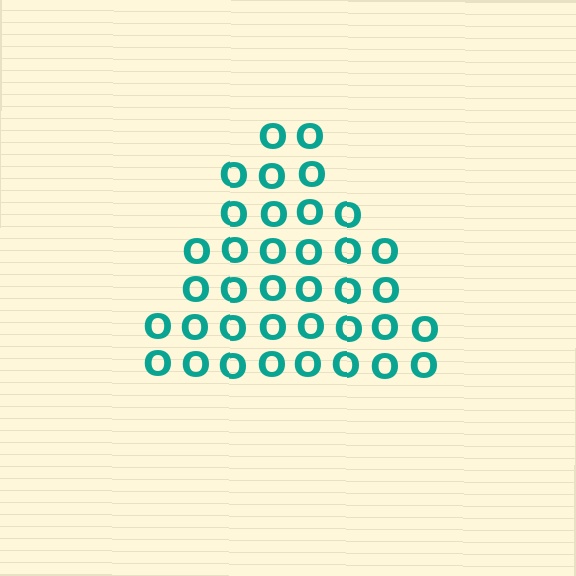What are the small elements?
The small elements are letter O's.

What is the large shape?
The large shape is a triangle.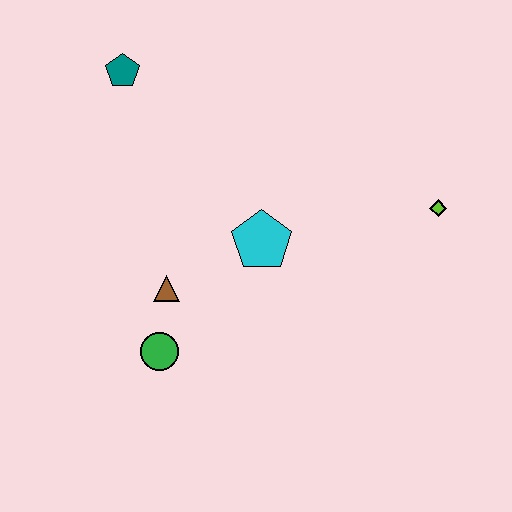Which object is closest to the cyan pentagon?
The brown triangle is closest to the cyan pentagon.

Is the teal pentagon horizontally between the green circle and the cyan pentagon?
No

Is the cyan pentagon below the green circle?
No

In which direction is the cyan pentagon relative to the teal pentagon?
The cyan pentagon is below the teal pentagon.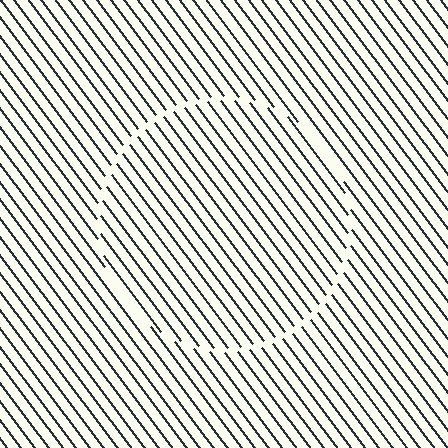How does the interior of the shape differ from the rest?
The interior of the shape contains the same grating, shifted by half a period — the contour is defined by the phase discontinuity where line-ends from the inner and outer gratings abut.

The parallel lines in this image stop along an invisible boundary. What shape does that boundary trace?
An illusory circle. The interior of the shape contains the same grating, shifted by half a period — the contour is defined by the phase discontinuity where line-ends from the inner and outer gratings abut.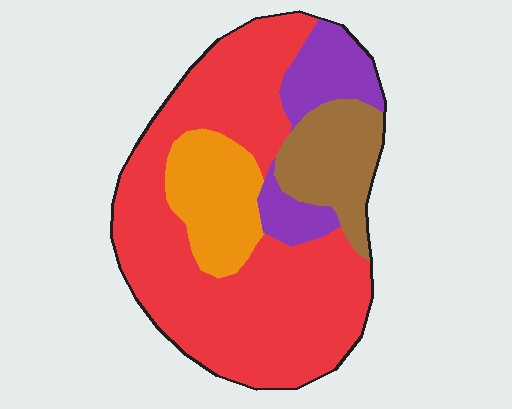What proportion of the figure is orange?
Orange takes up less than a sixth of the figure.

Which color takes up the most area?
Red, at roughly 60%.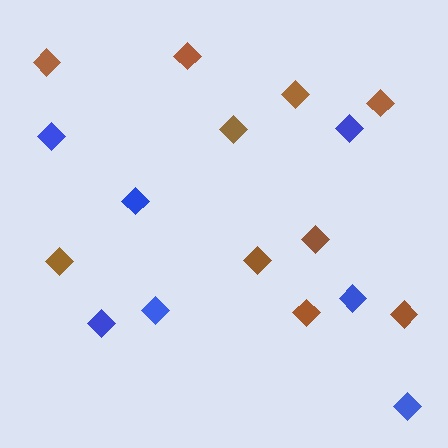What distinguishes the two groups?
There are 2 groups: one group of blue diamonds (7) and one group of brown diamonds (10).